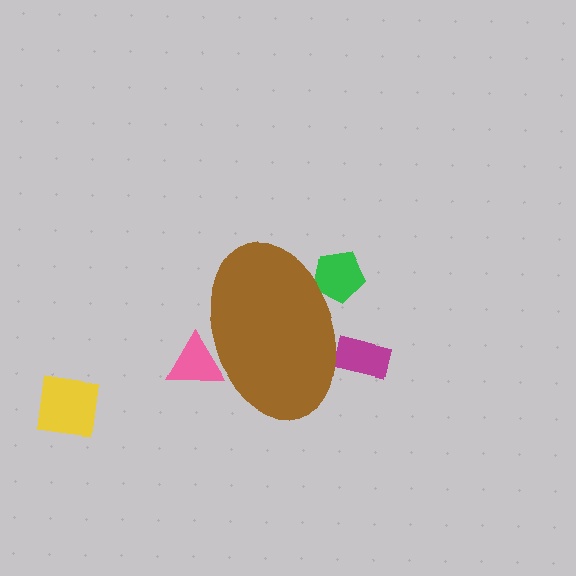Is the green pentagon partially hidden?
Yes, the green pentagon is partially hidden behind the brown ellipse.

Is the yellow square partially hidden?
No, the yellow square is fully visible.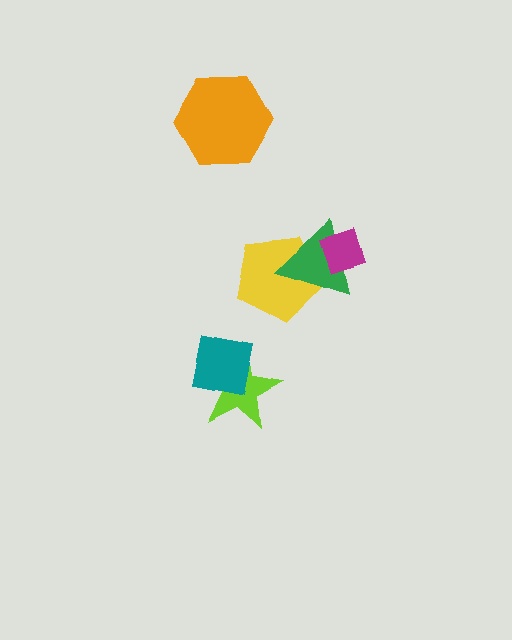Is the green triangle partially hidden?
Yes, it is partially covered by another shape.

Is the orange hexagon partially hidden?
No, no other shape covers it.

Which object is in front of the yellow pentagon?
The green triangle is in front of the yellow pentagon.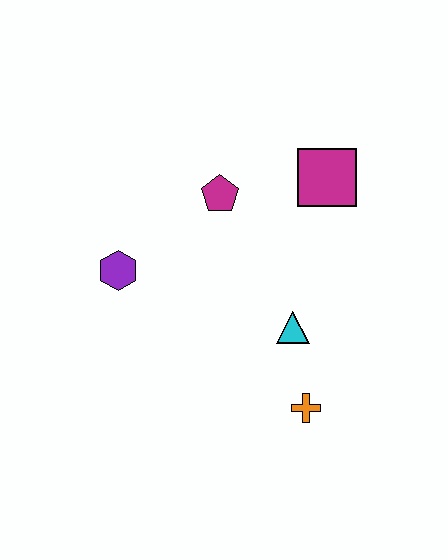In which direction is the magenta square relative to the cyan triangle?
The magenta square is above the cyan triangle.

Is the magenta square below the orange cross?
No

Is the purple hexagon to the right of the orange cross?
No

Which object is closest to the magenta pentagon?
The magenta square is closest to the magenta pentagon.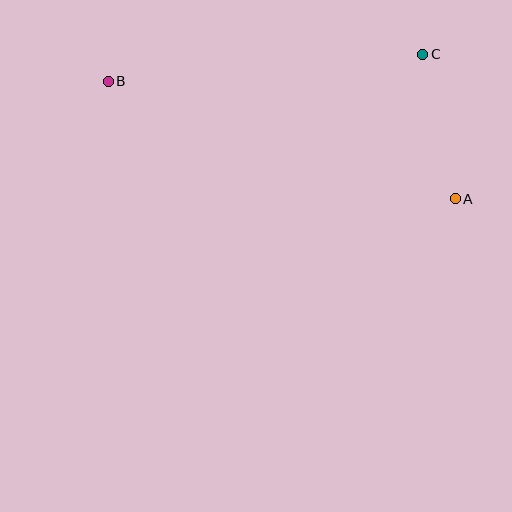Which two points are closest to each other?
Points A and C are closest to each other.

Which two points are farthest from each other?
Points A and B are farthest from each other.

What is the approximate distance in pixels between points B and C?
The distance between B and C is approximately 316 pixels.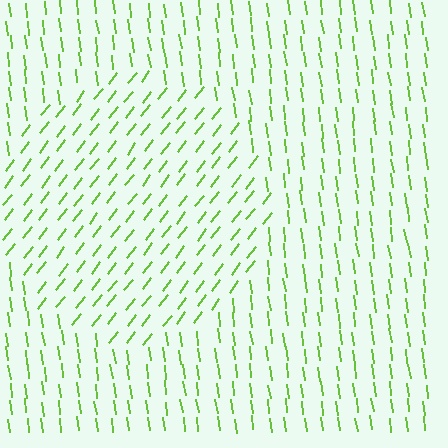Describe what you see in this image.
The image is filled with small lime line segments. A circle region in the image has lines oriented differently from the surrounding lines, creating a visible texture boundary.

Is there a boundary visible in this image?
Yes, there is a texture boundary formed by a change in line orientation.